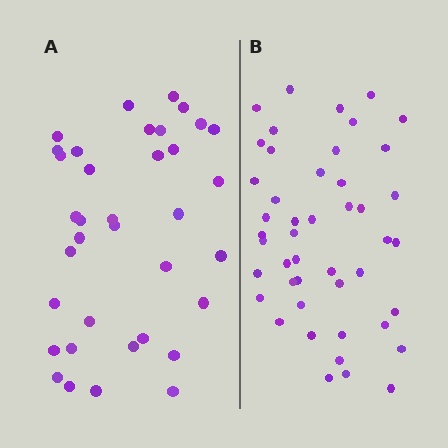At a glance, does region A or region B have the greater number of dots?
Region B (the right region) has more dots.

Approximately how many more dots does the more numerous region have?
Region B has roughly 10 or so more dots than region A.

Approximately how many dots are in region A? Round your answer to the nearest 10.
About 40 dots. (The exact count is 36, which rounds to 40.)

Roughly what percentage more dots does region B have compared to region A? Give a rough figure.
About 30% more.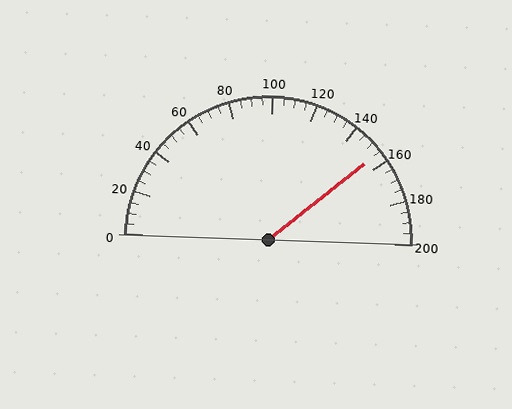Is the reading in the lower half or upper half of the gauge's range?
The reading is in the upper half of the range (0 to 200).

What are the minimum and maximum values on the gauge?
The gauge ranges from 0 to 200.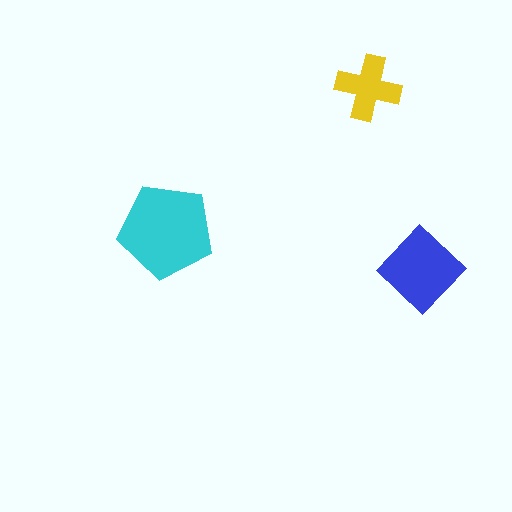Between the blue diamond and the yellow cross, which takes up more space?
The blue diamond.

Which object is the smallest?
The yellow cross.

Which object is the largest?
The cyan pentagon.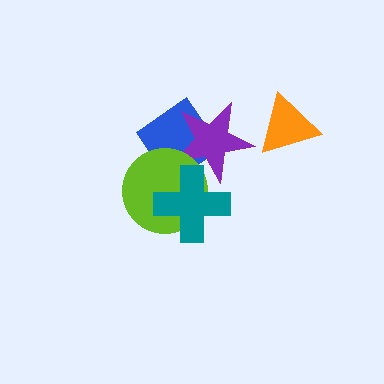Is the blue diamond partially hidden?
Yes, it is partially covered by another shape.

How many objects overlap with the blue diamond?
2 objects overlap with the blue diamond.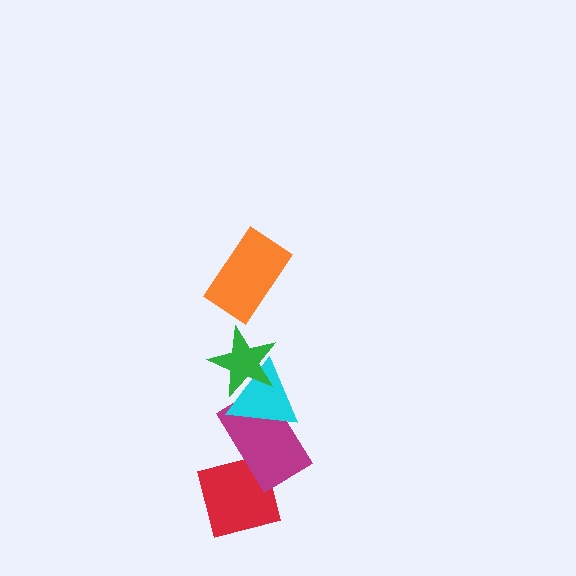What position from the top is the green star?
The green star is 2nd from the top.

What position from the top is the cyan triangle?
The cyan triangle is 3rd from the top.